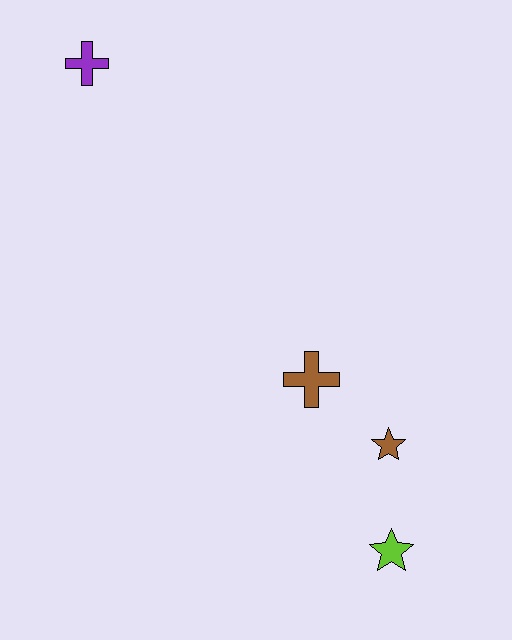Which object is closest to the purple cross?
The brown cross is closest to the purple cross.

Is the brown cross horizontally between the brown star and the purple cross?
Yes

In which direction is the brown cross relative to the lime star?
The brown cross is above the lime star.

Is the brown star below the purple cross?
Yes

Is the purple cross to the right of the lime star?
No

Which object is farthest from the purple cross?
The lime star is farthest from the purple cross.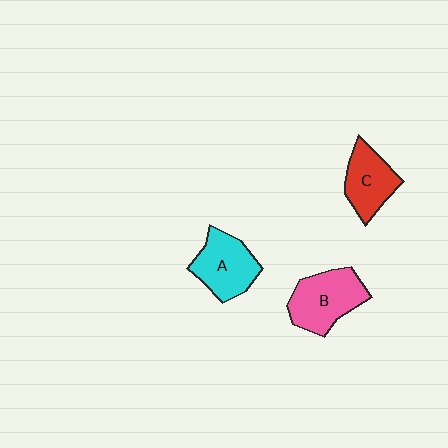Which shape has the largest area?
Shape B (pink).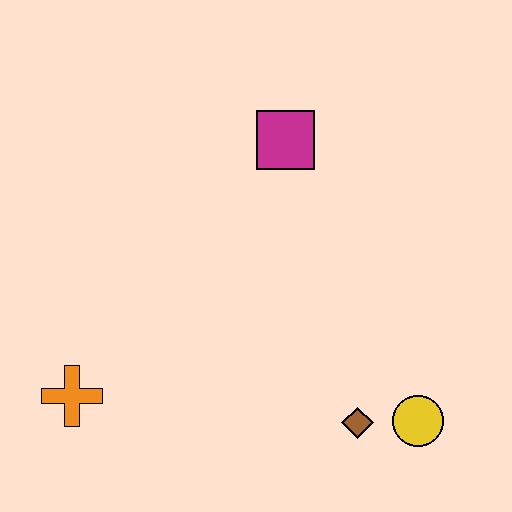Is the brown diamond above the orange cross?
No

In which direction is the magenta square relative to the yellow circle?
The magenta square is above the yellow circle.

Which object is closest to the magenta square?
The brown diamond is closest to the magenta square.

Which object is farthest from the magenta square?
The orange cross is farthest from the magenta square.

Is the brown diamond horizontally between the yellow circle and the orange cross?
Yes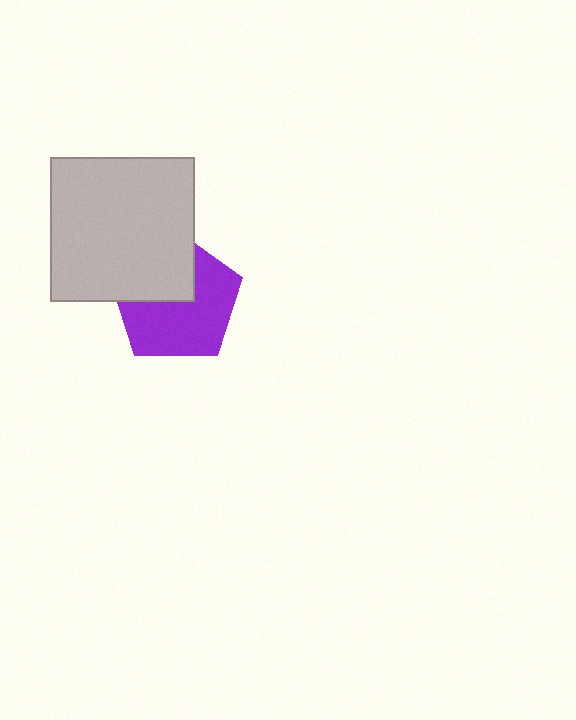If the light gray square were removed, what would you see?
You would see the complete purple pentagon.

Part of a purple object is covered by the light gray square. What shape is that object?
It is a pentagon.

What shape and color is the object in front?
The object in front is a light gray square.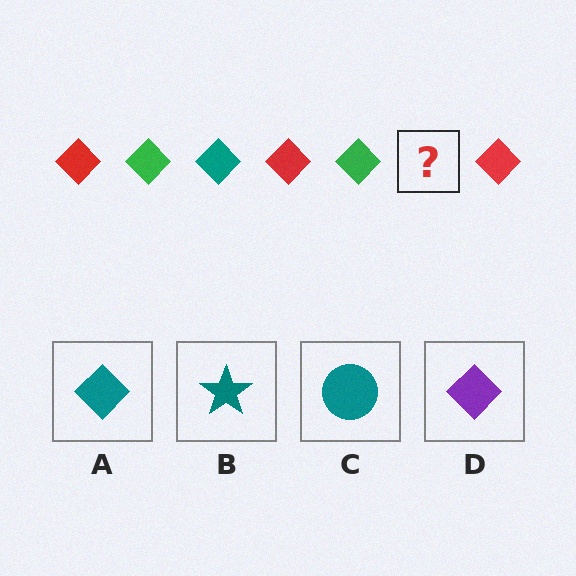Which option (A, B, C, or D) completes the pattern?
A.